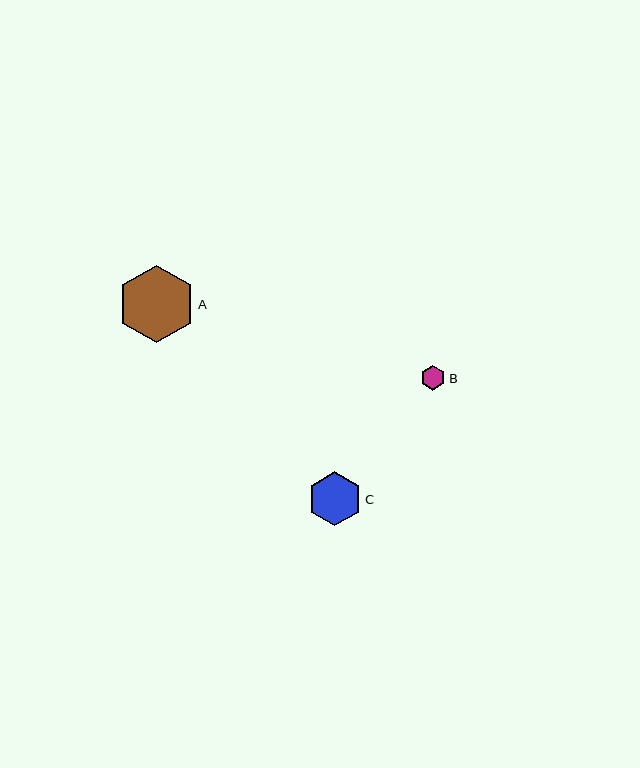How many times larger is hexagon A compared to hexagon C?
Hexagon A is approximately 1.4 times the size of hexagon C.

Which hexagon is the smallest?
Hexagon B is the smallest with a size of approximately 25 pixels.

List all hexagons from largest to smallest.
From largest to smallest: A, C, B.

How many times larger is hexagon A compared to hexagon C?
Hexagon A is approximately 1.4 times the size of hexagon C.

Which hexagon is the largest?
Hexagon A is the largest with a size of approximately 78 pixels.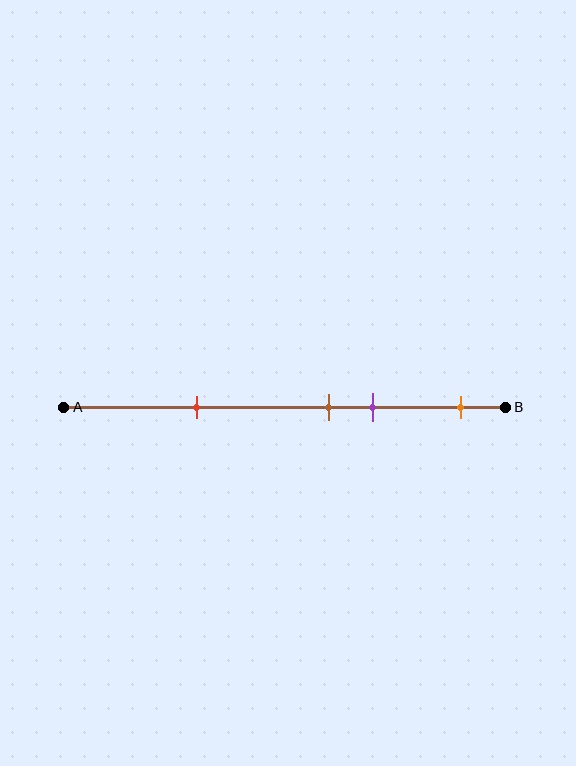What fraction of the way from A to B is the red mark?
The red mark is approximately 30% (0.3) of the way from A to B.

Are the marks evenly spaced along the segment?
No, the marks are not evenly spaced.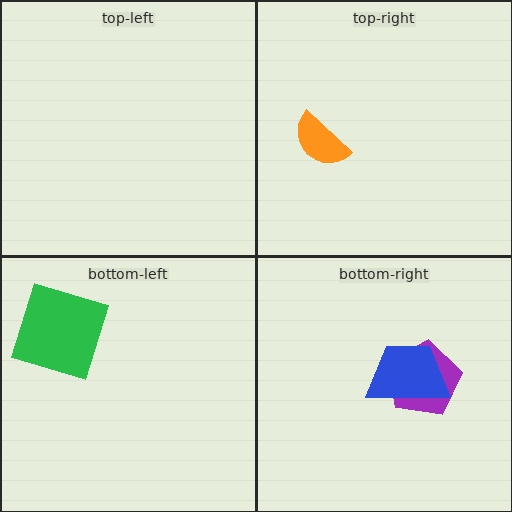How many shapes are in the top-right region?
1.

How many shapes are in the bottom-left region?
1.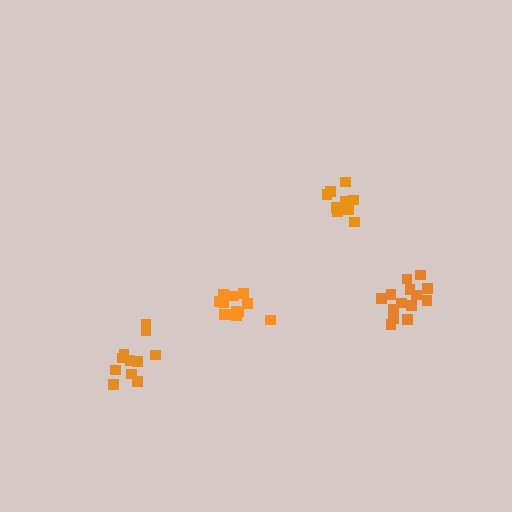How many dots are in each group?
Group 1: 12 dots, Group 2: 14 dots, Group 3: 11 dots, Group 4: 11 dots (48 total).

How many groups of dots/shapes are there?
There are 4 groups.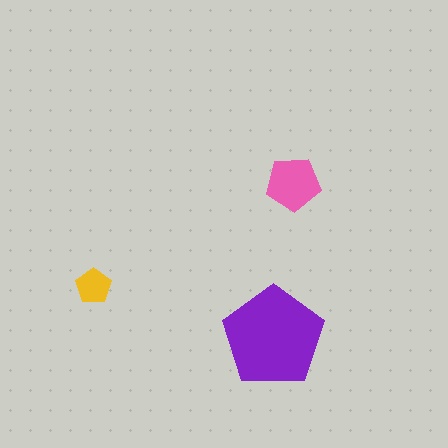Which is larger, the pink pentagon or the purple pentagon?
The purple one.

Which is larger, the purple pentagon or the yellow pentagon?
The purple one.